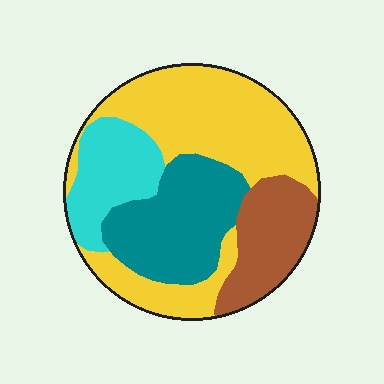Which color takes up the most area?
Yellow, at roughly 45%.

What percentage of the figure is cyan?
Cyan takes up about one sixth (1/6) of the figure.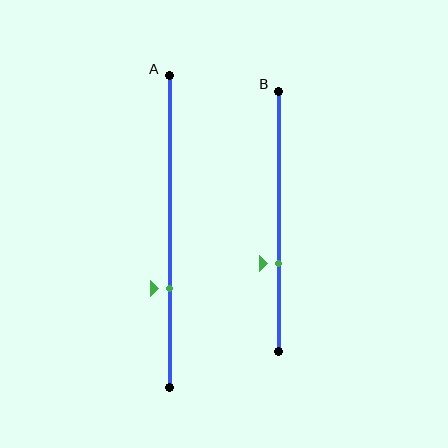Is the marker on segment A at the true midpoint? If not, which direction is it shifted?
No, the marker on segment A is shifted downward by about 18% of the segment length.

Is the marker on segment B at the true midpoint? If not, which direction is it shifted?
No, the marker on segment B is shifted downward by about 16% of the segment length.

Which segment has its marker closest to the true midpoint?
Segment B has its marker closest to the true midpoint.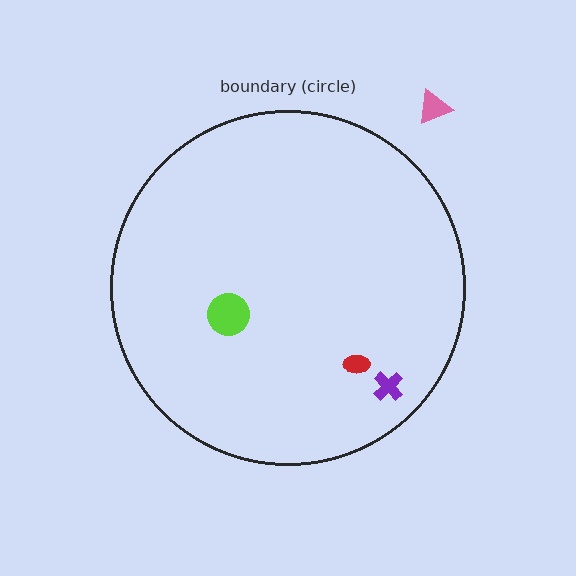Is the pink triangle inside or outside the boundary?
Outside.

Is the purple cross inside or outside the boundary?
Inside.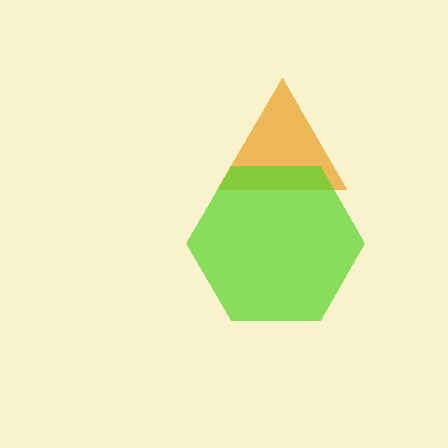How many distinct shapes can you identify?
There are 2 distinct shapes: an orange triangle, a lime hexagon.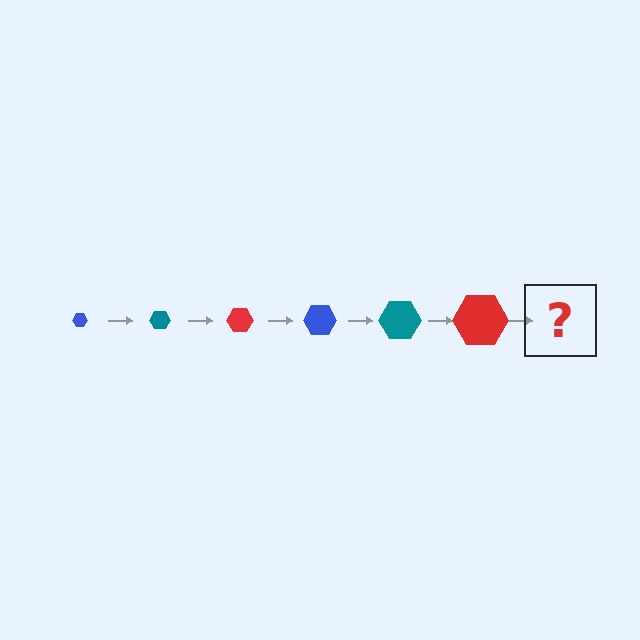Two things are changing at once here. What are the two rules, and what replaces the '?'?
The two rules are that the hexagon grows larger each step and the color cycles through blue, teal, and red. The '?' should be a blue hexagon, larger than the previous one.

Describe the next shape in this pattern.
It should be a blue hexagon, larger than the previous one.